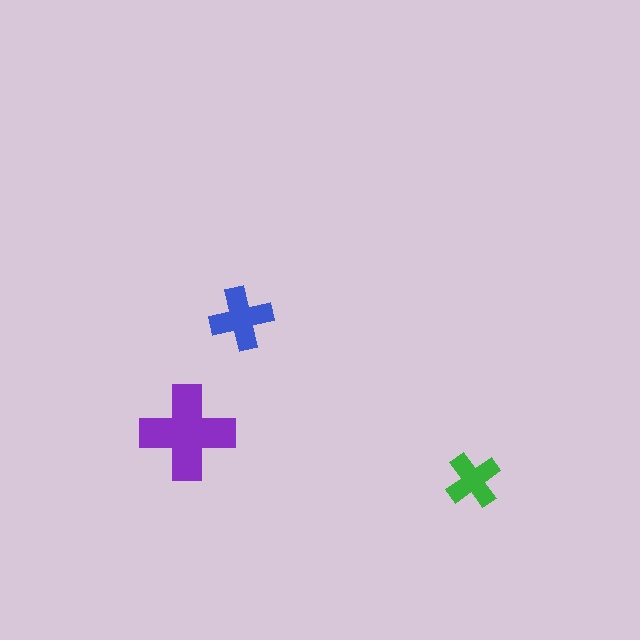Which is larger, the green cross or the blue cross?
The blue one.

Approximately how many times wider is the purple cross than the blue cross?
About 1.5 times wider.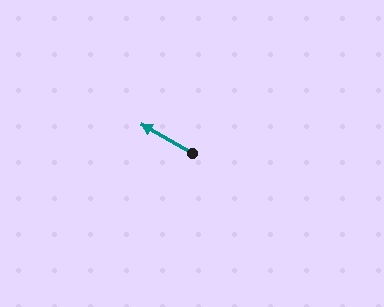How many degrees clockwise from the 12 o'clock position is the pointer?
Approximately 300 degrees.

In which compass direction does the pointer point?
Northwest.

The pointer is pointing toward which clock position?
Roughly 10 o'clock.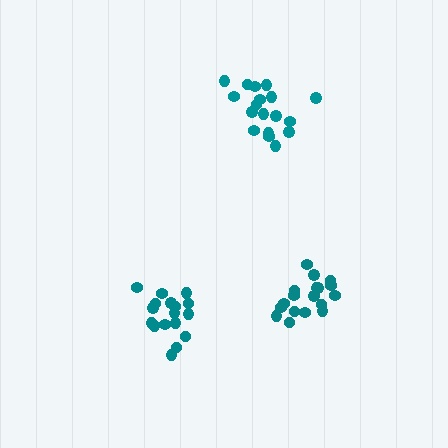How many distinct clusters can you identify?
There are 3 distinct clusters.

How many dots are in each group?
Group 1: 17 dots, Group 2: 18 dots, Group 3: 18 dots (53 total).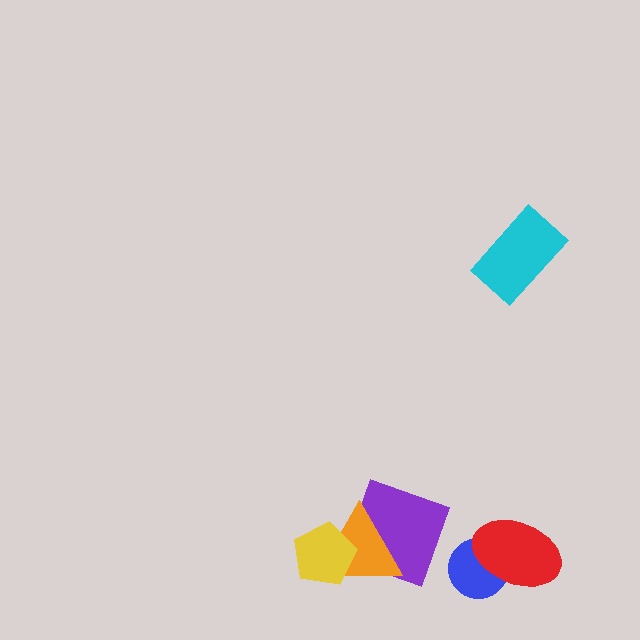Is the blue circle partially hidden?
Yes, it is partially covered by another shape.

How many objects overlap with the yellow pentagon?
1 object overlaps with the yellow pentagon.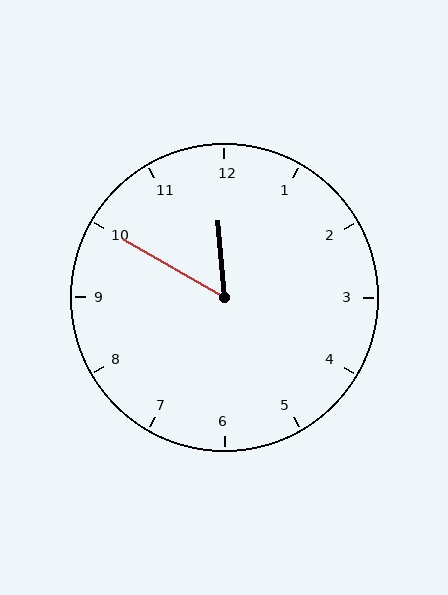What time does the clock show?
11:50.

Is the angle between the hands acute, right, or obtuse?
It is acute.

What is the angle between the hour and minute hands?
Approximately 55 degrees.